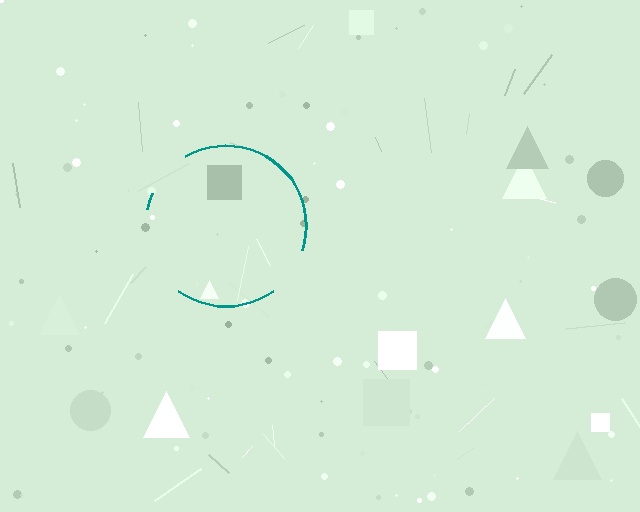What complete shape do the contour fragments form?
The contour fragments form a circle.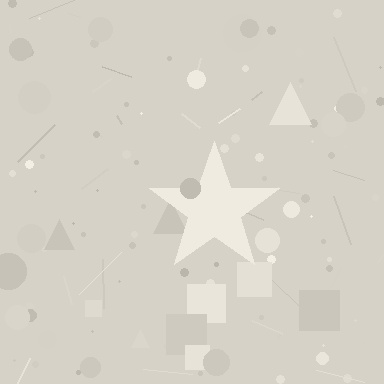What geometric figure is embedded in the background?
A star is embedded in the background.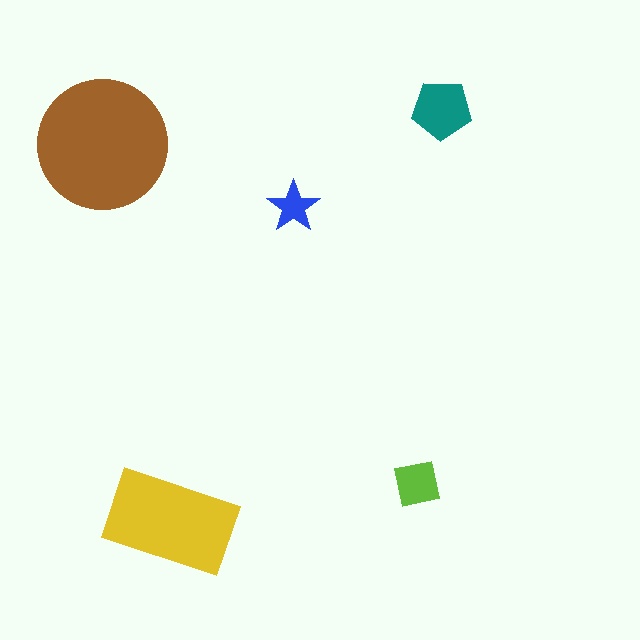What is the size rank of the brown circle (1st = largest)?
1st.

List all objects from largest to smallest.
The brown circle, the yellow rectangle, the teal pentagon, the lime square, the blue star.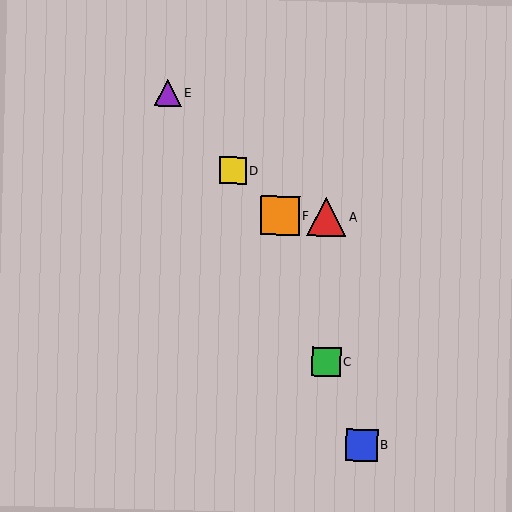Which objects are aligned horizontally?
Objects A, F are aligned horizontally.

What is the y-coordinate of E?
Object E is at y≈93.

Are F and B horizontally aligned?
No, F is at y≈215 and B is at y≈445.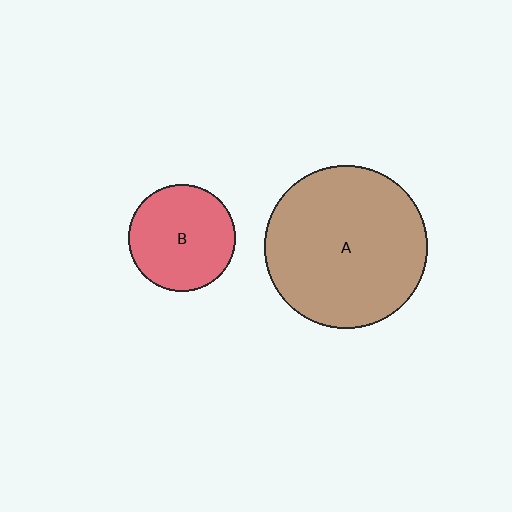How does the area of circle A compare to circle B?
Approximately 2.3 times.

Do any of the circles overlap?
No, none of the circles overlap.